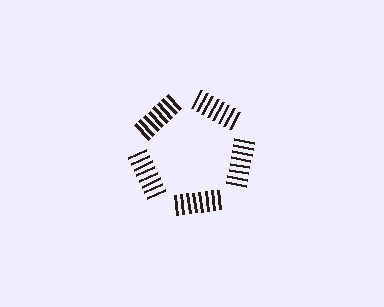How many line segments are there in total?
40 — 8 along each of the 5 edges.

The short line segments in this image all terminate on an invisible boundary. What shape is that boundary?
An illusory pentagon — the line segments terminate on its edges but no continuous stroke is drawn.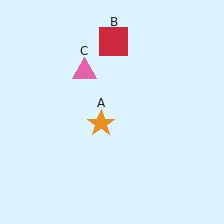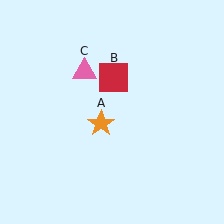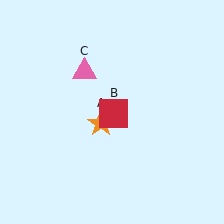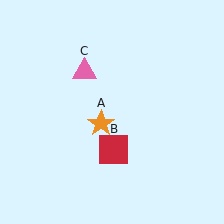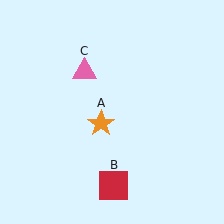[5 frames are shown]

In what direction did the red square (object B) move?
The red square (object B) moved down.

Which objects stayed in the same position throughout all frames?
Orange star (object A) and pink triangle (object C) remained stationary.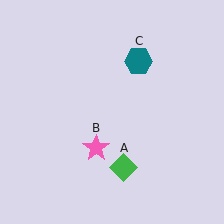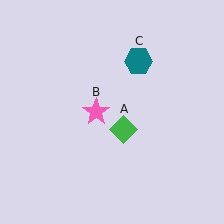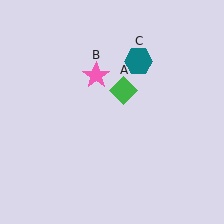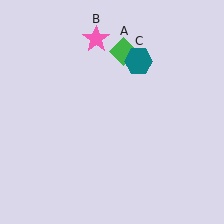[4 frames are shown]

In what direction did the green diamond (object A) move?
The green diamond (object A) moved up.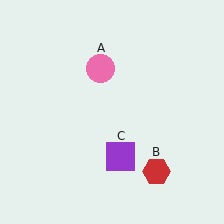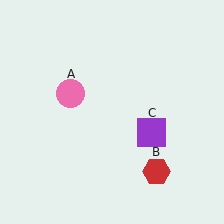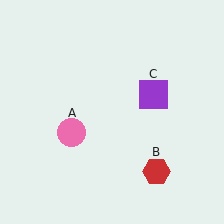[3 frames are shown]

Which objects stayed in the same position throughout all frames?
Red hexagon (object B) remained stationary.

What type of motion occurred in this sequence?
The pink circle (object A), purple square (object C) rotated counterclockwise around the center of the scene.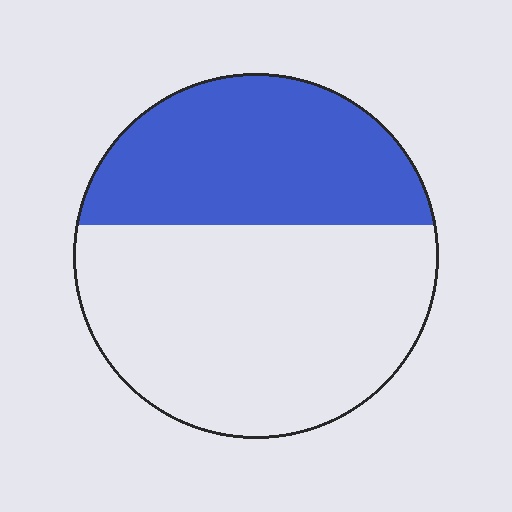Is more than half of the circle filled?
No.